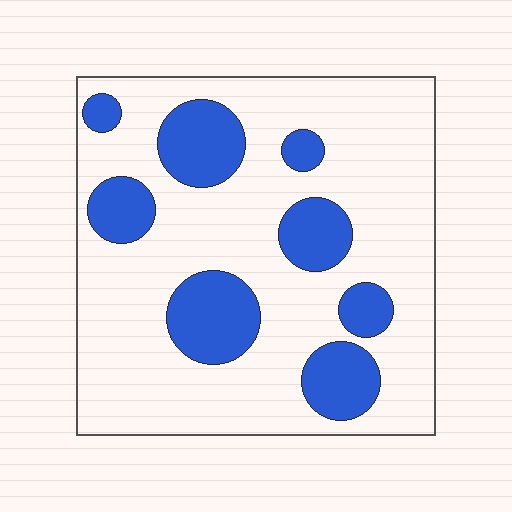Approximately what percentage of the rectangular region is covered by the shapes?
Approximately 25%.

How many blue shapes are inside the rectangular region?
8.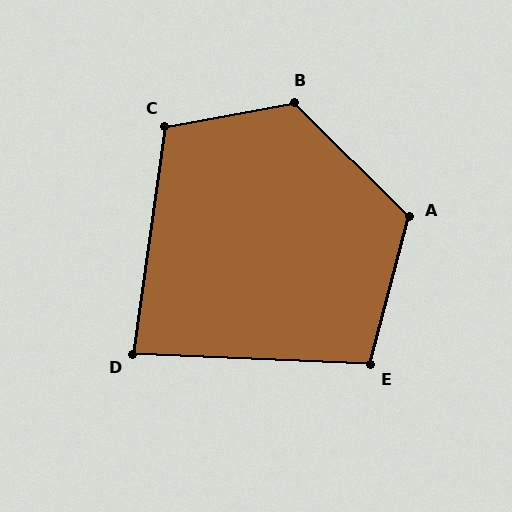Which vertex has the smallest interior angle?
D, at approximately 84 degrees.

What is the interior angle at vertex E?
Approximately 102 degrees (obtuse).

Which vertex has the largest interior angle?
B, at approximately 125 degrees.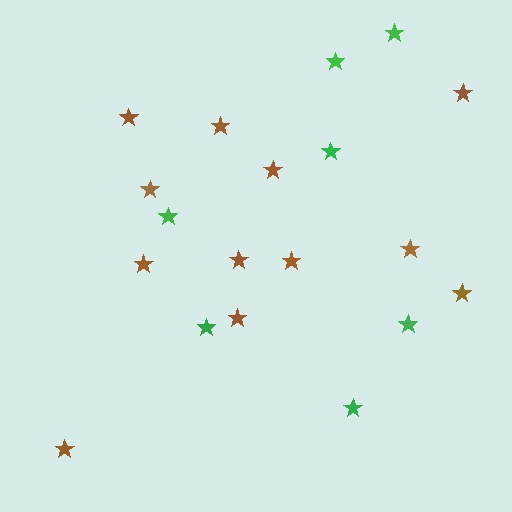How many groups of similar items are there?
There are 2 groups: one group of green stars (7) and one group of brown stars (12).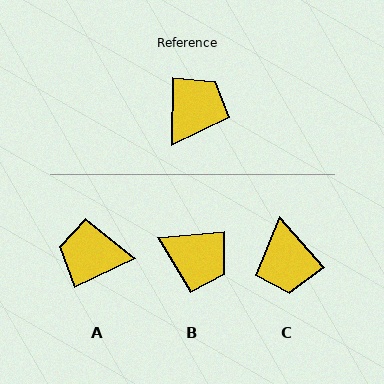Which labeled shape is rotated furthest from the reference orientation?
C, about 138 degrees away.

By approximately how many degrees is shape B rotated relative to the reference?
Approximately 84 degrees clockwise.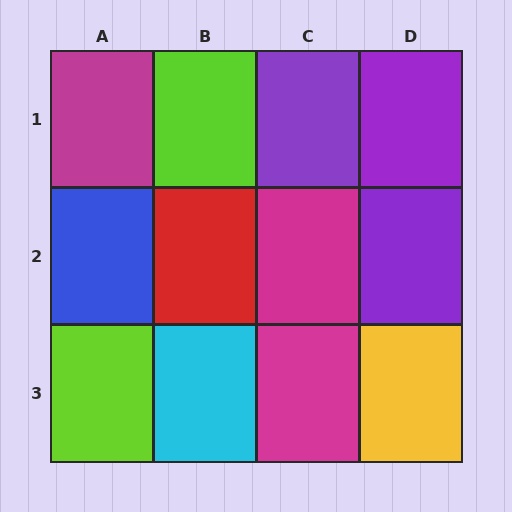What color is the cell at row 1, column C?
Purple.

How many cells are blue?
1 cell is blue.